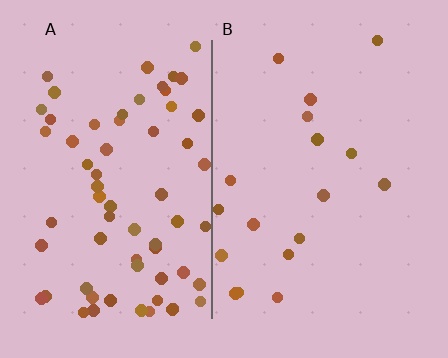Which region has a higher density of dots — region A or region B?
A (the left).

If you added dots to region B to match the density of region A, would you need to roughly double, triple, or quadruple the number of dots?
Approximately quadruple.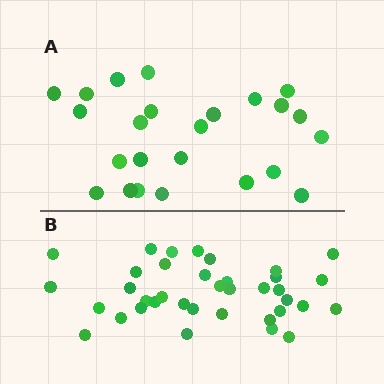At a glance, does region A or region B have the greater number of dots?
Region B (the bottom region) has more dots.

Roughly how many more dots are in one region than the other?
Region B has approximately 15 more dots than region A.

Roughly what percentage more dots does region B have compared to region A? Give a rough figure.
About 55% more.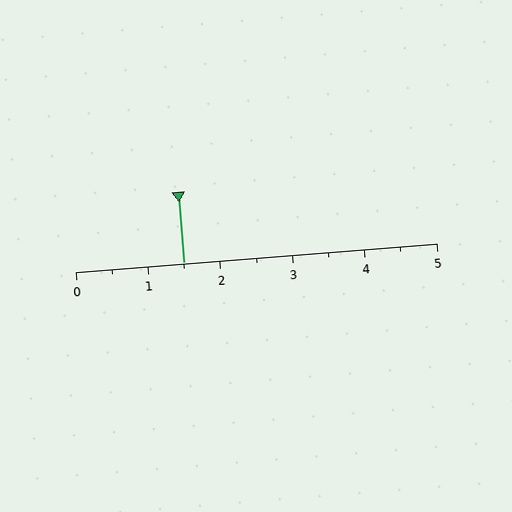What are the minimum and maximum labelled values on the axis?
The axis runs from 0 to 5.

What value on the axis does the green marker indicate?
The marker indicates approximately 1.5.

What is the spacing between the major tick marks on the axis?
The major ticks are spaced 1 apart.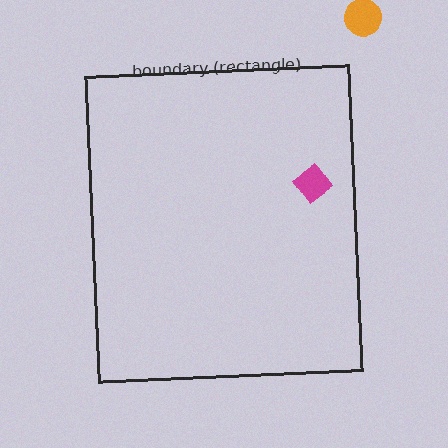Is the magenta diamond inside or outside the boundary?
Inside.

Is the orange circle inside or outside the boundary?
Outside.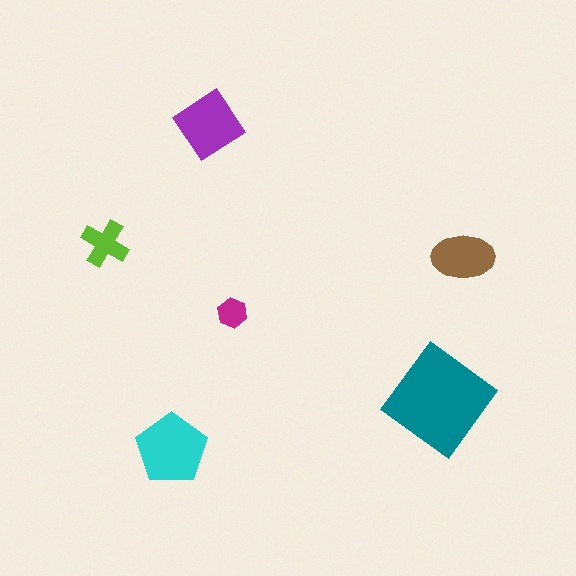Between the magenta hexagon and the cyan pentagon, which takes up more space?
The cyan pentagon.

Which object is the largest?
The teal diamond.